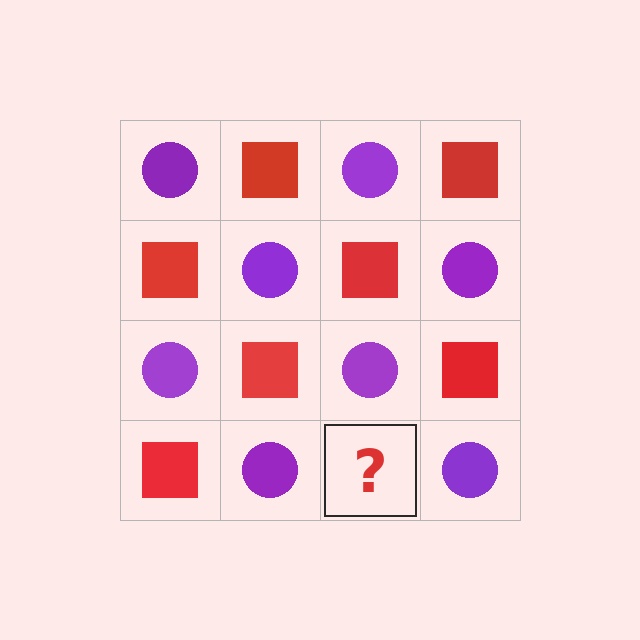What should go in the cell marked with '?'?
The missing cell should contain a red square.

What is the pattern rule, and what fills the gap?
The rule is that it alternates purple circle and red square in a checkerboard pattern. The gap should be filled with a red square.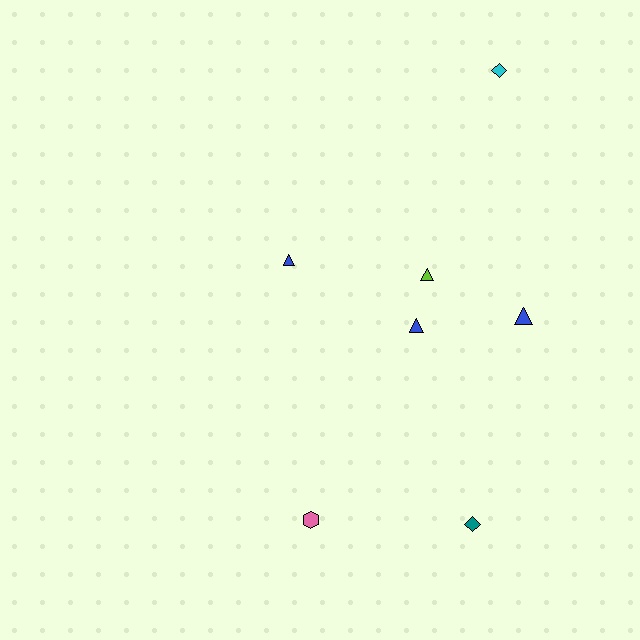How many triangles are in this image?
There are 4 triangles.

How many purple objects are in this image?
There are no purple objects.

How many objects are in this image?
There are 7 objects.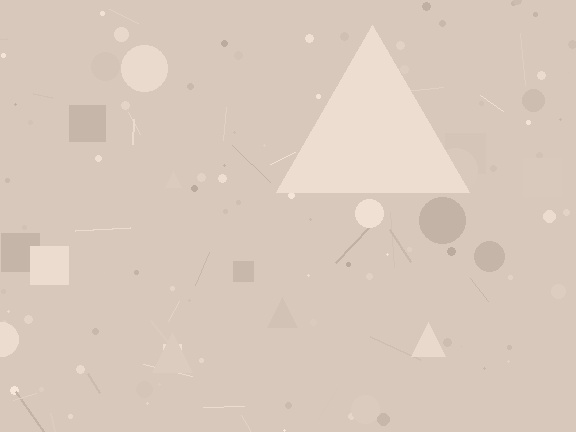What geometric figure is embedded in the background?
A triangle is embedded in the background.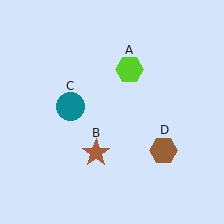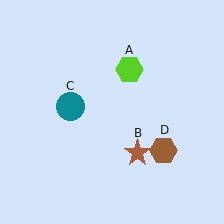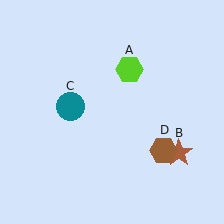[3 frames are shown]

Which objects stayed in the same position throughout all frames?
Lime hexagon (object A) and teal circle (object C) and brown hexagon (object D) remained stationary.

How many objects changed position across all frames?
1 object changed position: brown star (object B).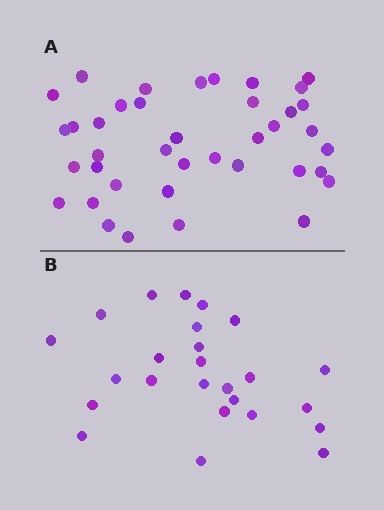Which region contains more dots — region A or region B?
Region A (the top region) has more dots.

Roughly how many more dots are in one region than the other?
Region A has approximately 15 more dots than region B.